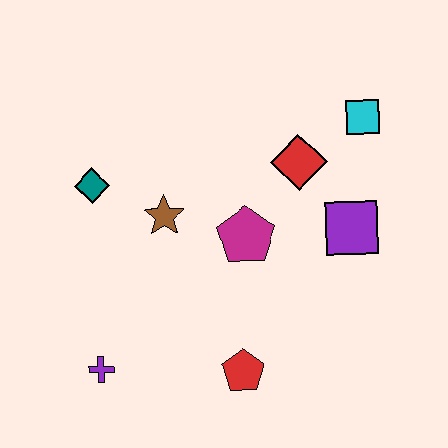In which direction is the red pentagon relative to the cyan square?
The red pentagon is below the cyan square.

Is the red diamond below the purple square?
No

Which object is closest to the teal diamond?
The brown star is closest to the teal diamond.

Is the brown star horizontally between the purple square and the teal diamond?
Yes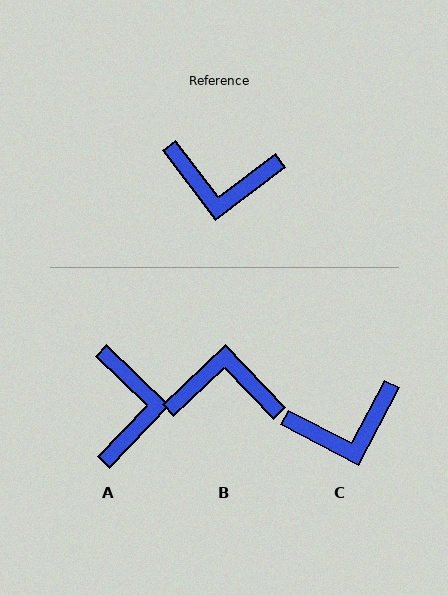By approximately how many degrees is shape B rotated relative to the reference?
Approximately 174 degrees clockwise.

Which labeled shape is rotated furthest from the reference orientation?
B, about 174 degrees away.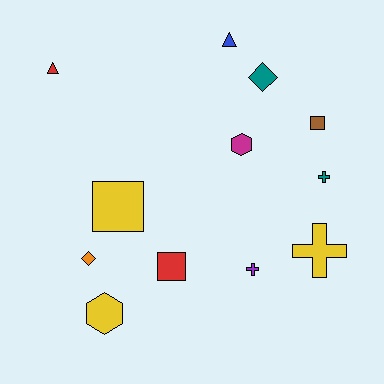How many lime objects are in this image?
There are no lime objects.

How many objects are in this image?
There are 12 objects.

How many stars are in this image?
There are no stars.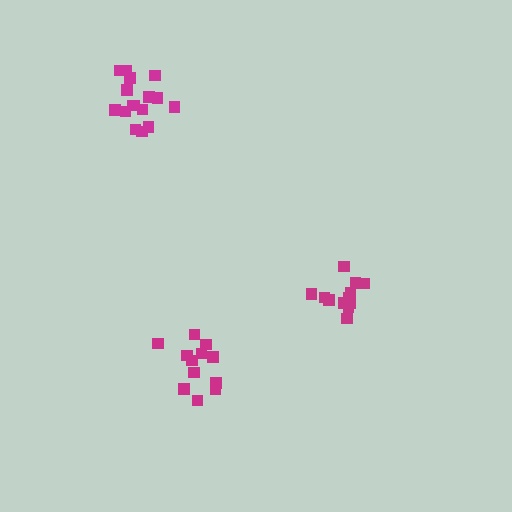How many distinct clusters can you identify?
There are 3 distinct clusters.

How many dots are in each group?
Group 1: 12 dots, Group 2: 12 dots, Group 3: 16 dots (40 total).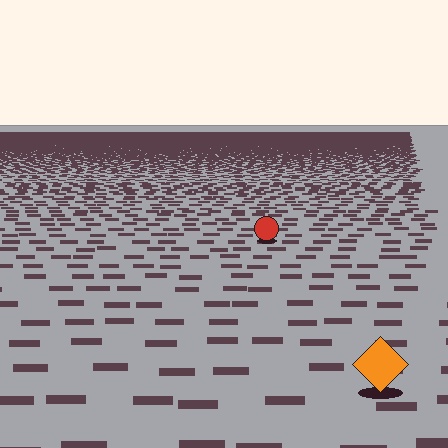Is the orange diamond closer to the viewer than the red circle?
Yes. The orange diamond is closer — you can tell from the texture gradient: the ground texture is coarser near it.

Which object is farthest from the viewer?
The red circle is farthest from the viewer. It appears smaller and the ground texture around it is denser.